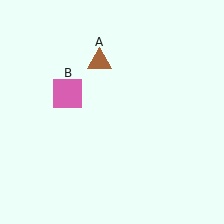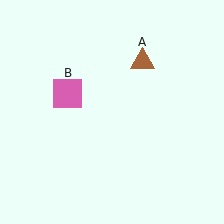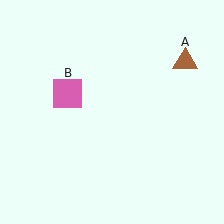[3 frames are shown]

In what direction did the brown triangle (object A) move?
The brown triangle (object A) moved right.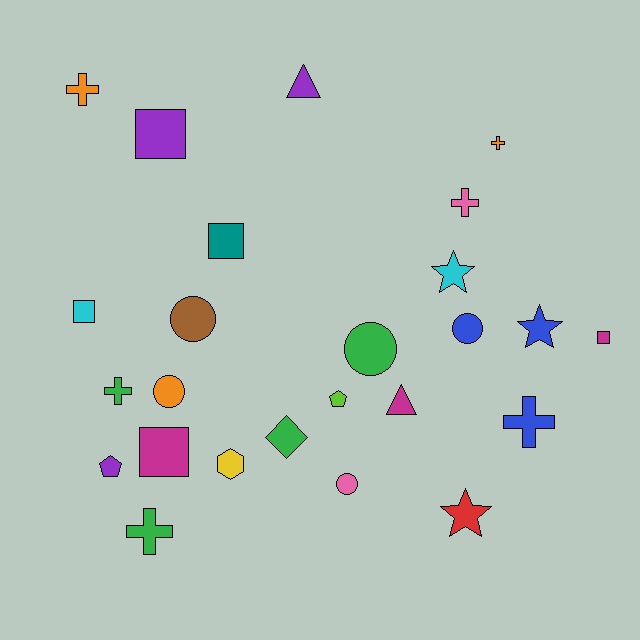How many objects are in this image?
There are 25 objects.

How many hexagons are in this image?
There is 1 hexagon.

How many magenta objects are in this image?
There are 3 magenta objects.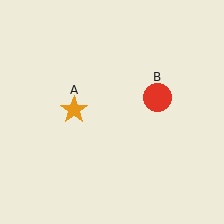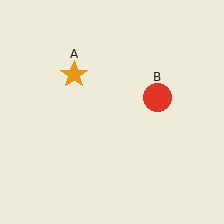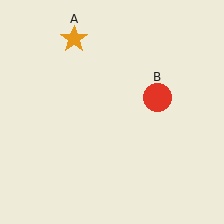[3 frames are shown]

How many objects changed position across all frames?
1 object changed position: orange star (object A).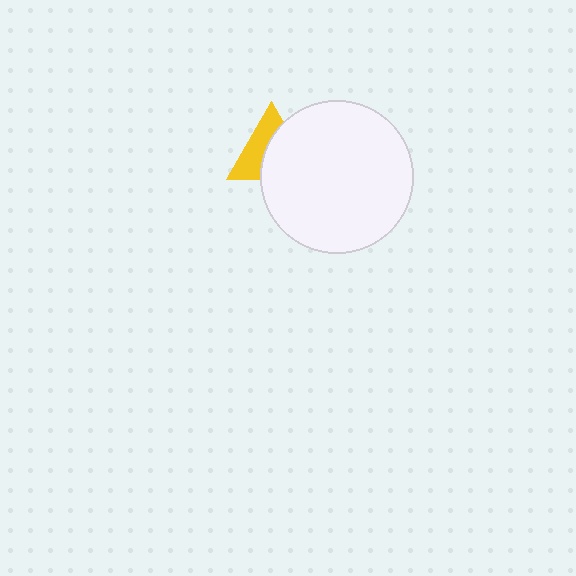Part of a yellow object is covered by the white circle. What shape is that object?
It is a triangle.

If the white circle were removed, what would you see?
You would see the complete yellow triangle.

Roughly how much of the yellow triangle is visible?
About half of it is visible (roughly 46%).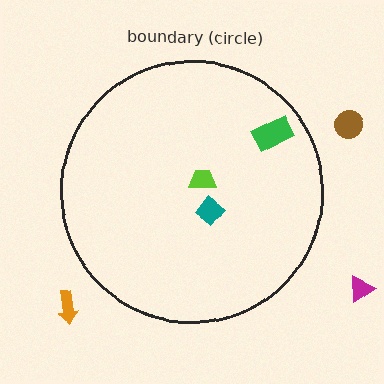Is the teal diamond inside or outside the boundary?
Inside.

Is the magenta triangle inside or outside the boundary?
Outside.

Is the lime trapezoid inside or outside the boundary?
Inside.